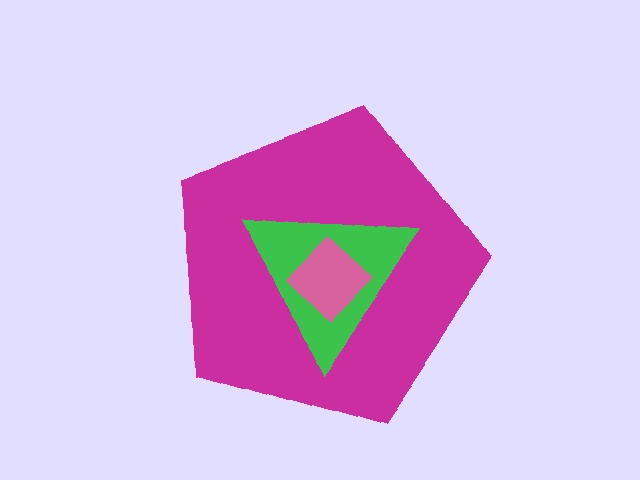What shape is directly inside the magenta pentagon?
The green triangle.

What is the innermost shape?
The pink diamond.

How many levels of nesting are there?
3.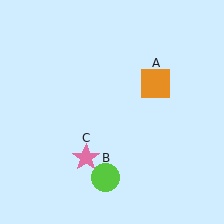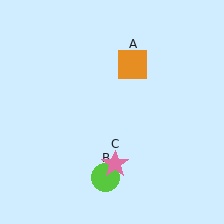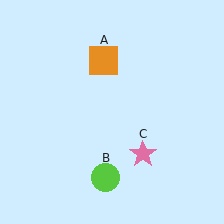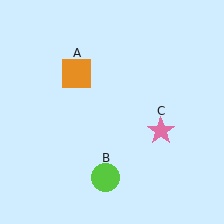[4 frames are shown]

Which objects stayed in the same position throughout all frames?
Lime circle (object B) remained stationary.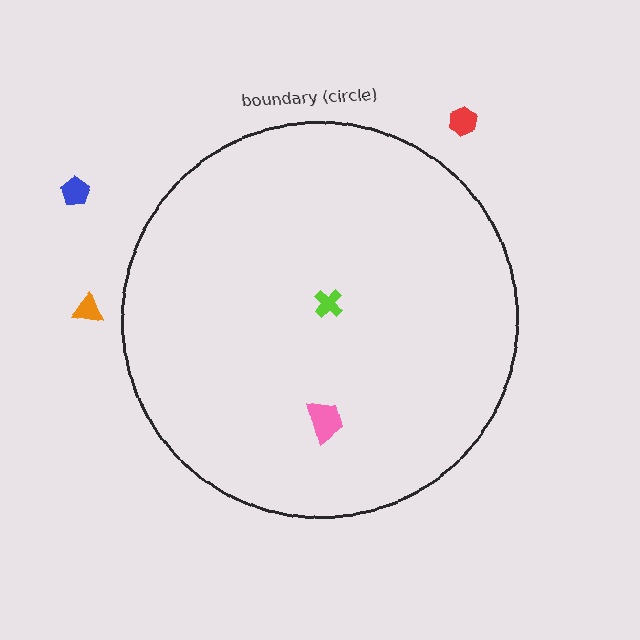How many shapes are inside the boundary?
2 inside, 3 outside.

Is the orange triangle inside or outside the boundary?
Outside.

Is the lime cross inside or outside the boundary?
Inside.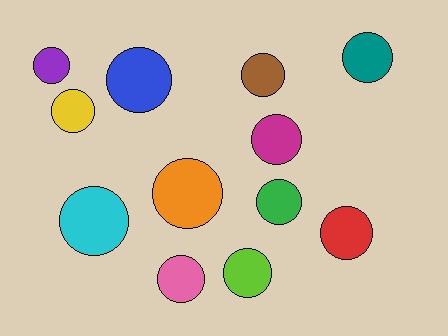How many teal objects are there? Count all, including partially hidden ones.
There is 1 teal object.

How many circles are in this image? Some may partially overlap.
There are 12 circles.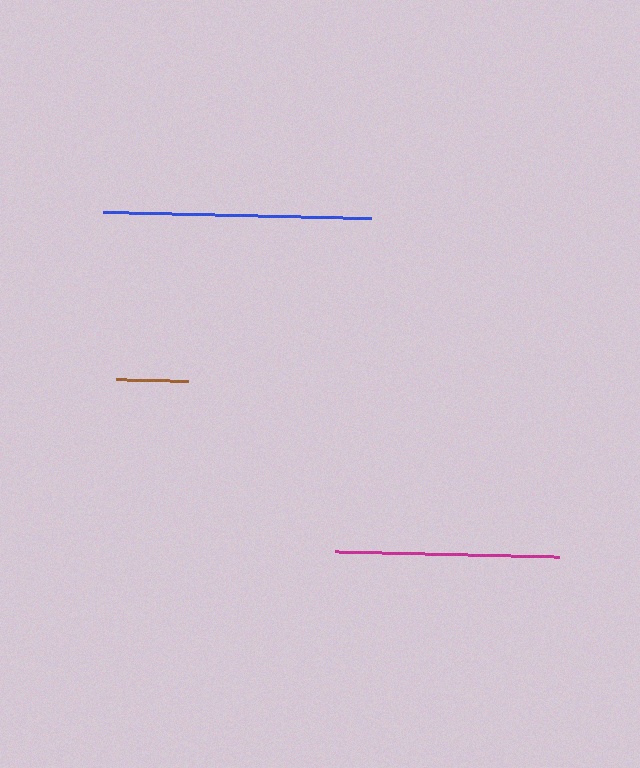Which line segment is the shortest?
The brown line is the shortest at approximately 72 pixels.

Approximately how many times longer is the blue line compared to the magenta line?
The blue line is approximately 1.2 times the length of the magenta line.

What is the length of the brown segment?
The brown segment is approximately 72 pixels long.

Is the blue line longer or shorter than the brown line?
The blue line is longer than the brown line.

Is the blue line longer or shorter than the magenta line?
The blue line is longer than the magenta line.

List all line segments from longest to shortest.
From longest to shortest: blue, magenta, brown.